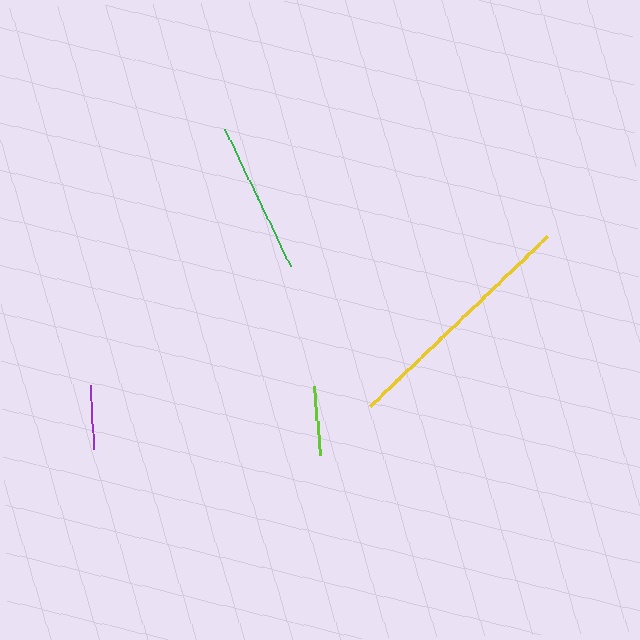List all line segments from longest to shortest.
From longest to shortest: yellow, green, lime, purple.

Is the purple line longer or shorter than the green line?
The green line is longer than the purple line.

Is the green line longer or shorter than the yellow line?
The yellow line is longer than the green line.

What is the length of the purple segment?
The purple segment is approximately 64 pixels long.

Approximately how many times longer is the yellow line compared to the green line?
The yellow line is approximately 1.6 times the length of the green line.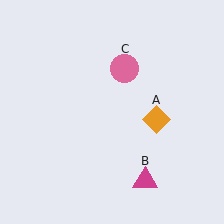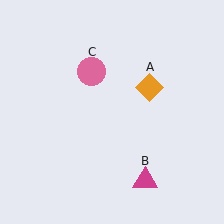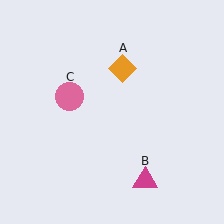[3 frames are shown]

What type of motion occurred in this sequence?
The orange diamond (object A), pink circle (object C) rotated counterclockwise around the center of the scene.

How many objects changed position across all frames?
2 objects changed position: orange diamond (object A), pink circle (object C).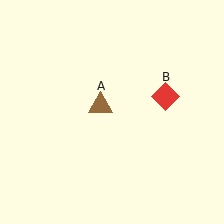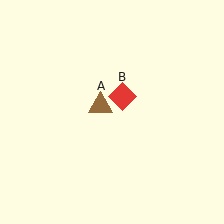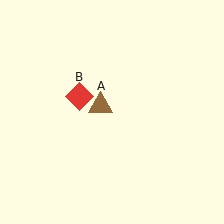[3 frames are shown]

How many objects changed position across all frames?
1 object changed position: red diamond (object B).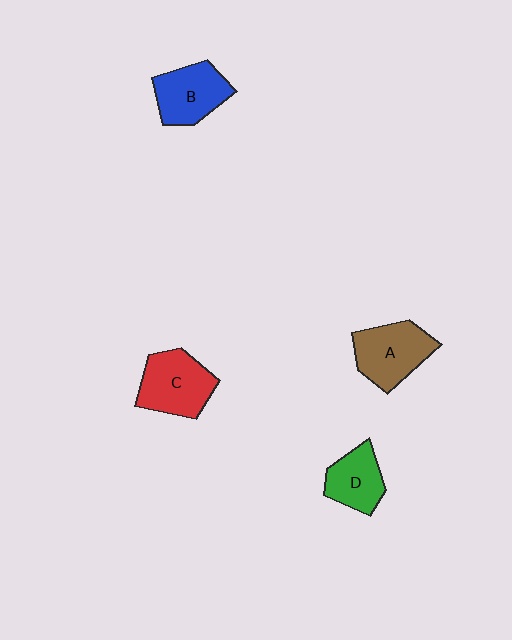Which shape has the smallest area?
Shape D (green).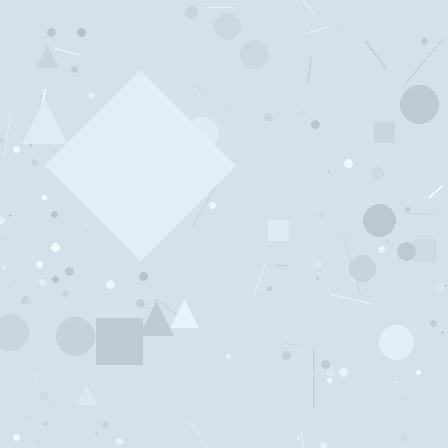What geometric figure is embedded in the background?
A diamond is embedded in the background.